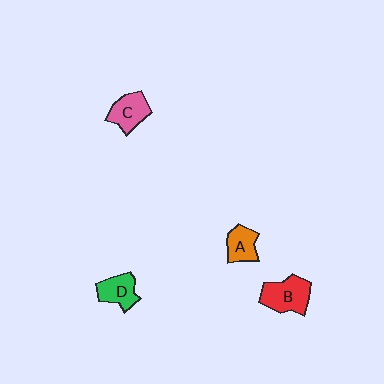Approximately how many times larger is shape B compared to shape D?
Approximately 1.4 times.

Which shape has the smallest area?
Shape A (orange).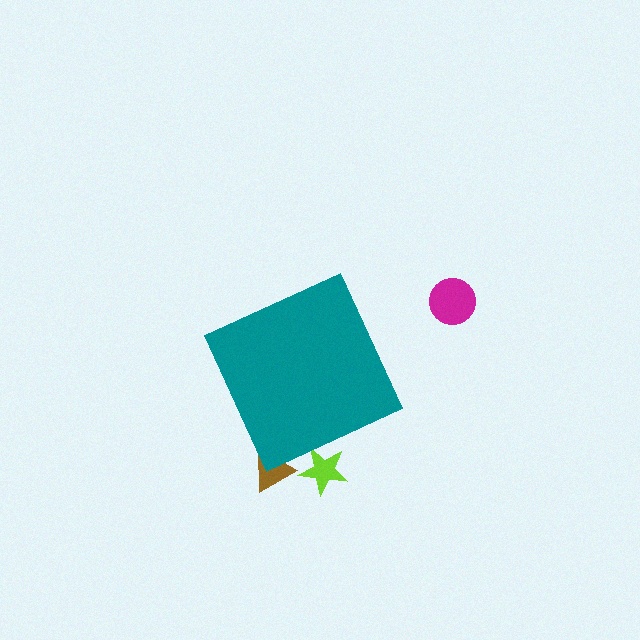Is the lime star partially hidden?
Yes, the lime star is partially hidden behind the teal diamond.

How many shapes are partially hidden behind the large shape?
2 shapes are partially hidden.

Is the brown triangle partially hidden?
Yes, the brown triangle is partially hidden behind the teal diamond.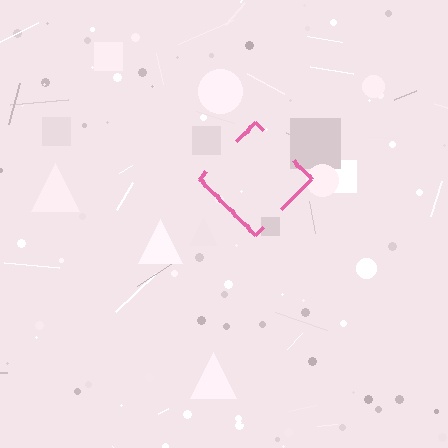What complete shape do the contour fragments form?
The contour fragments form a diamond.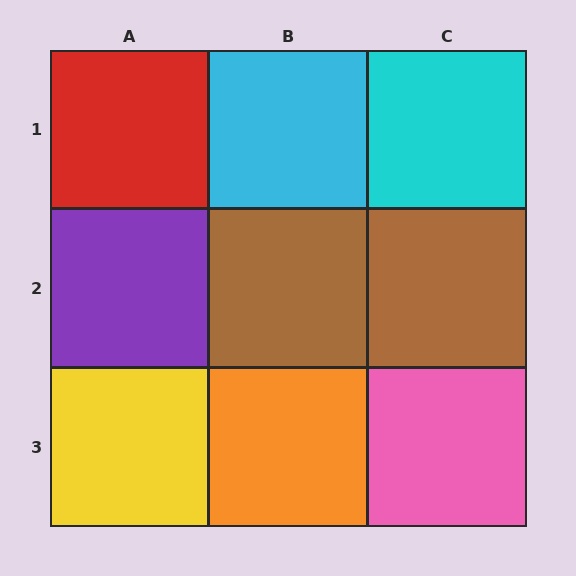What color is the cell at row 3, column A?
Yellow.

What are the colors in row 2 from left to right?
Purple, brown, brown.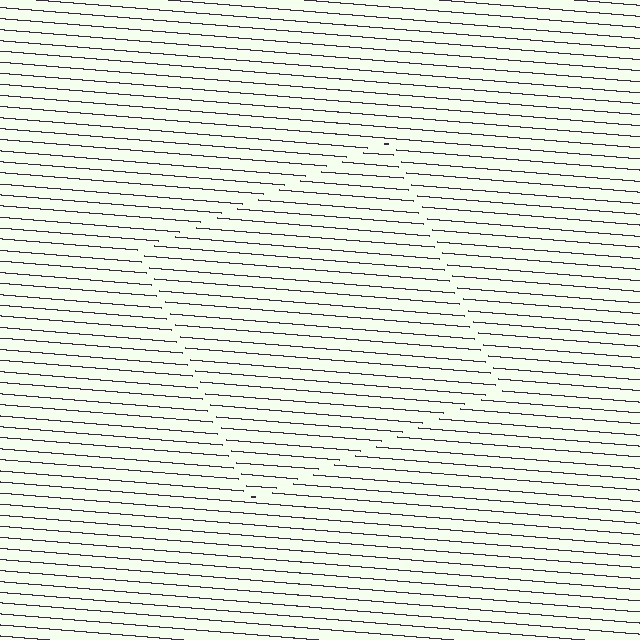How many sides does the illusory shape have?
4 sides — the line-ends trace a square.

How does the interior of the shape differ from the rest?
The interior of the shape contains the same grating, shifted by half a period — the contour is defined by the phase discontinuity where line-ends from the inner and outer gratings abut.